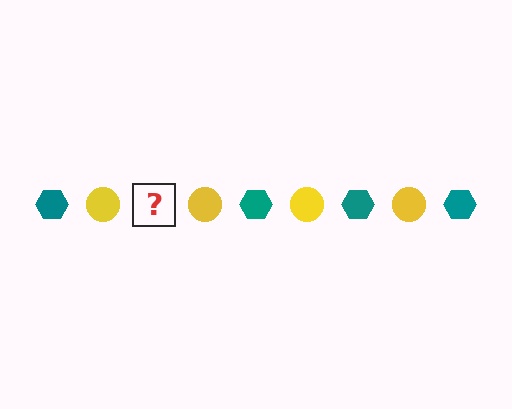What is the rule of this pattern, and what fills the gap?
The rule is that the pattern alternates between teal hexagon and yellow circle. The gap should be filled with a teal hexagon.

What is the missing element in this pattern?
The missing element is a teal hexagon.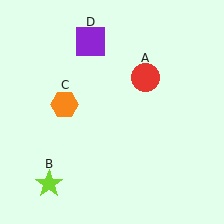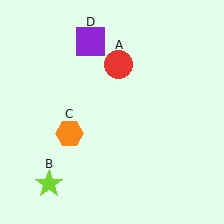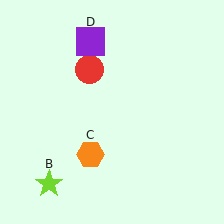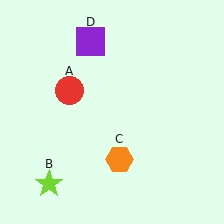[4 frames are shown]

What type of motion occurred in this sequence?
The red circle (object A), orange hexagon (object C) rotated counterclockwise around the center of the scene.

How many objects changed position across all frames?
2 objects changed position: red circle (object A), orange hexagon (object C).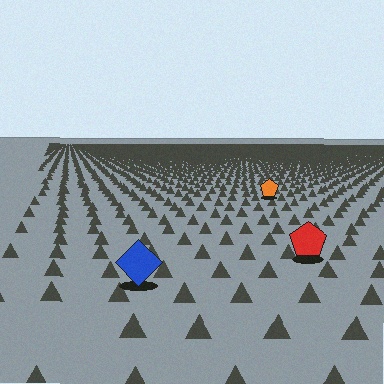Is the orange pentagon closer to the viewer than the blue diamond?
No. The blue diamond is closer — you can tell from the texture gradient: the ground texture is coarser near it.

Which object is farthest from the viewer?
The orange pentagon is farthest from the viewer. It appears smaller and the ground texture around it is denser.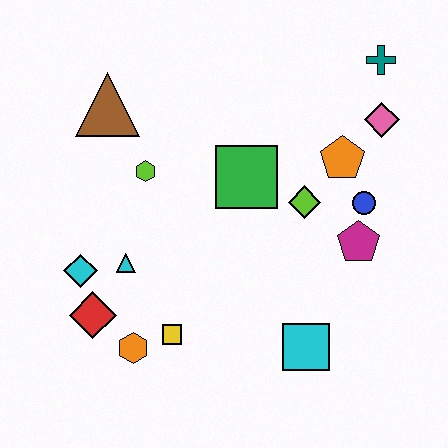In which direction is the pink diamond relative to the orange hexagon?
The pink diamond is to the right of the orange hexagon.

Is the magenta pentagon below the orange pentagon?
Yes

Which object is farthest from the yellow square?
The teal cross is farthest from the yellow square.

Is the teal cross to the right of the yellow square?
Yes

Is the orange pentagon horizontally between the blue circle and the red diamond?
Yes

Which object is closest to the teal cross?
The pink diamond is closest to the teal cross.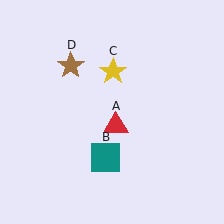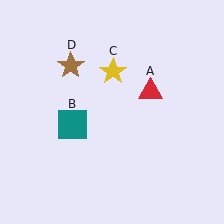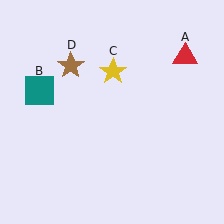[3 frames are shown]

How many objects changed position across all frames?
2 objects changed position: red triangle (object A), teal square (object B).